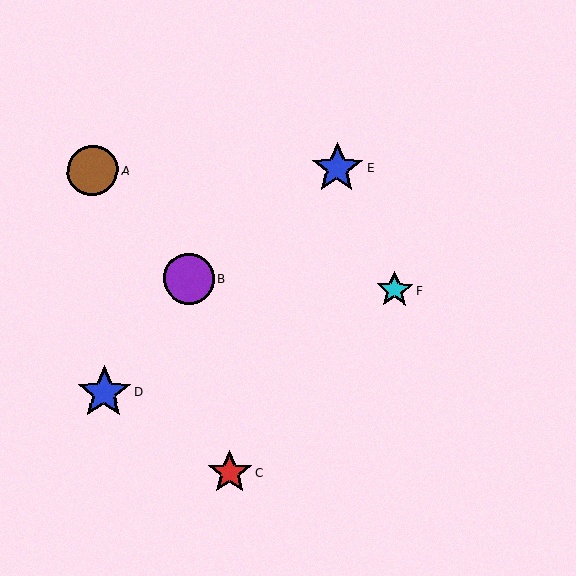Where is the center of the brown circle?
The center of the brown circle is at (93, 171).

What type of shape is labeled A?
Shape A is a brown circle.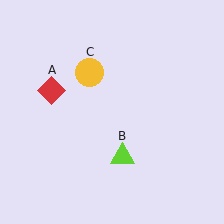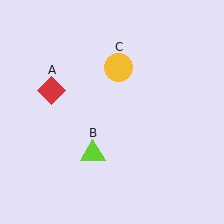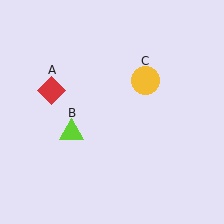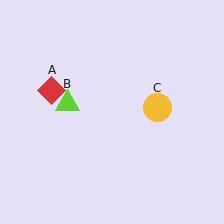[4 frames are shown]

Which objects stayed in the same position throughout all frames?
Red diamond (object A) remained stationary.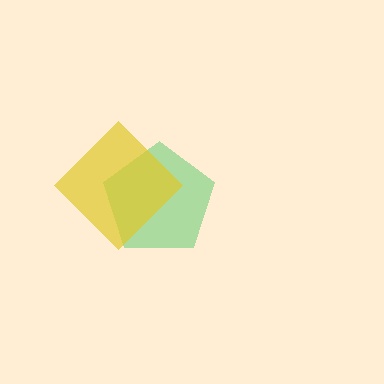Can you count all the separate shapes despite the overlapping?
Yes, there are 2 separate shapes.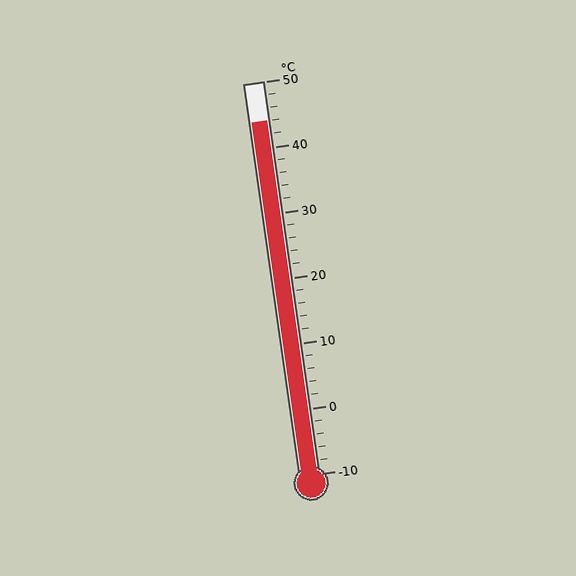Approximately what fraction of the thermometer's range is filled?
The thermometer is filled to approximately 90% of its range.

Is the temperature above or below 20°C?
The temperature is above 20°C.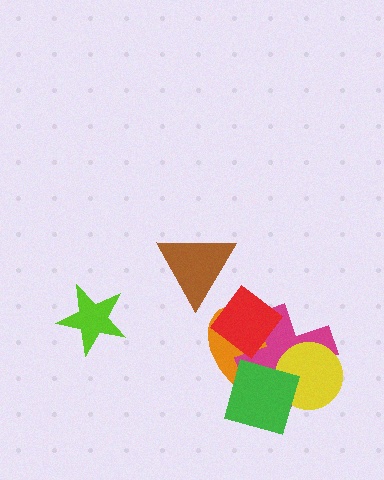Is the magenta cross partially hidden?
Yes, it is partially covered by another shape.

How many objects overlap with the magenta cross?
4 objects overlap with the magenta cross.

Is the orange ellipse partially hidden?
Yes, it is partially covered by another shape.